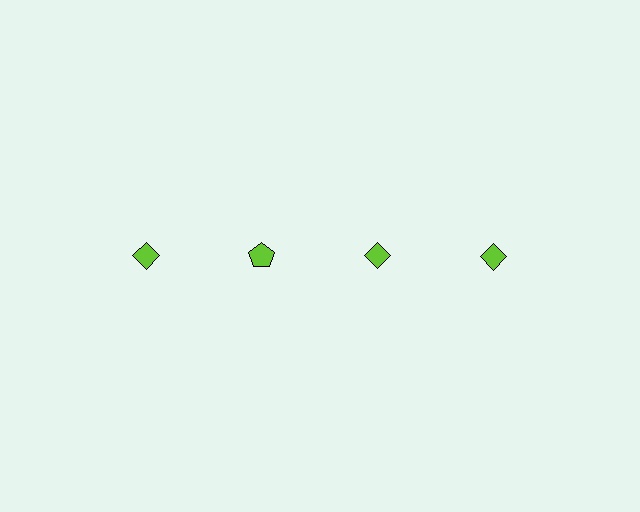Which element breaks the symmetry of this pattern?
The lime pentagon in the top row, second from left column breaks the symmetry. All other shapes are lime diamonds.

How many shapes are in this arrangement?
There are 4 shapes arranged in a grid pattern.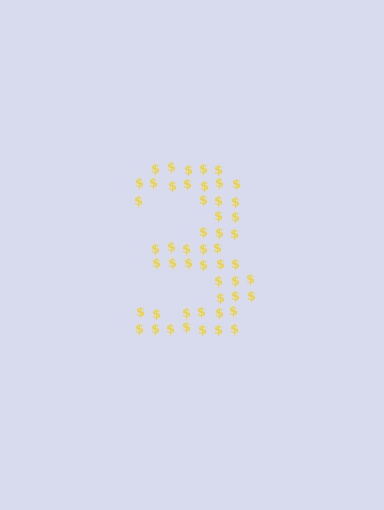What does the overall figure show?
The overall figure shows the digit 3.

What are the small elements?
The small elements are dollar signs.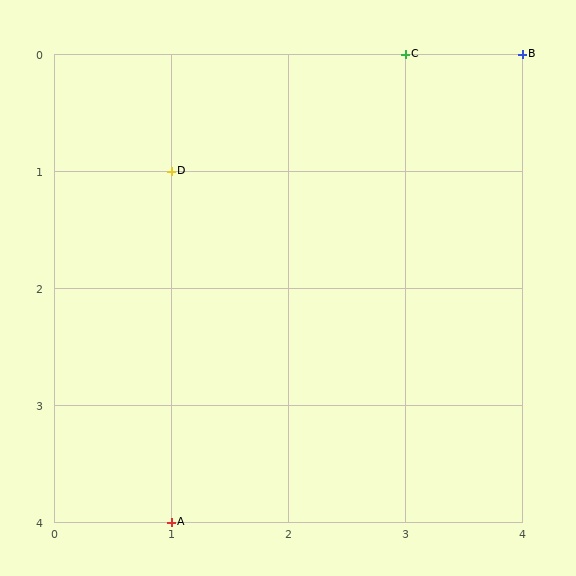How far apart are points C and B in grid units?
Points C and B are 1 column apart.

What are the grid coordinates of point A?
Point A is at grid coordinates (1, 4).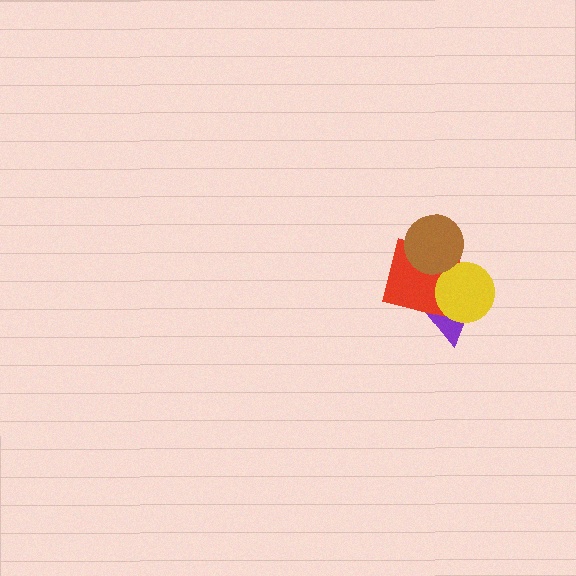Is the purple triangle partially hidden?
Yes, it is partially covered by another shape.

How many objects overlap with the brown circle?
2 objects overlap with the brown circle.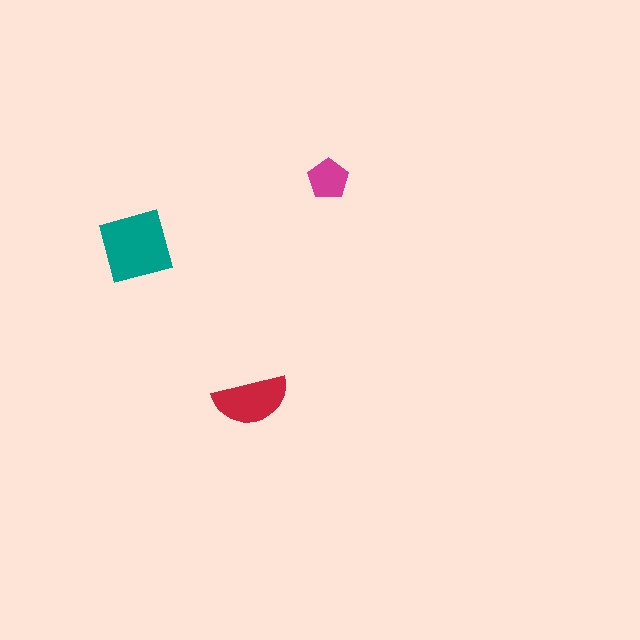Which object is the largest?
The teal square.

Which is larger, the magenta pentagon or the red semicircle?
The red semicircle.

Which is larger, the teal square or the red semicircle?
The teal square.